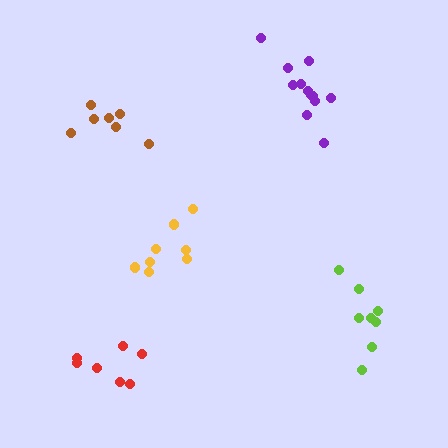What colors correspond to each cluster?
The clusters are colored: lime, red, purple, brown, yellow.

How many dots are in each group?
Group 1: 8 dots, Group 2: 7 dots, Group 3: 12 dots, Group 4: 7 dots, Group 5: 8 dots (42 total).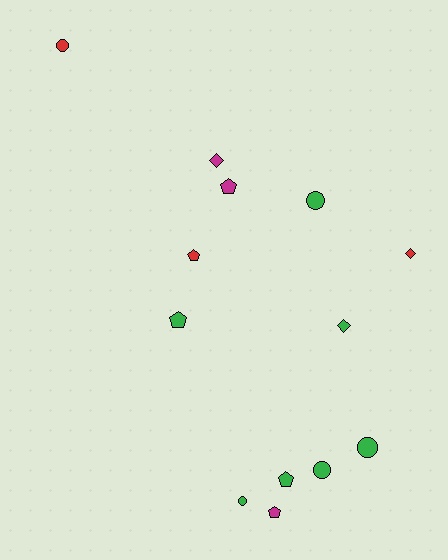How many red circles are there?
There is 1 red circle.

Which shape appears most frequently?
Pentagon, with 5 objects.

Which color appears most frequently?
Green, with 7 objects.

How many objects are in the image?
There are 13 objects.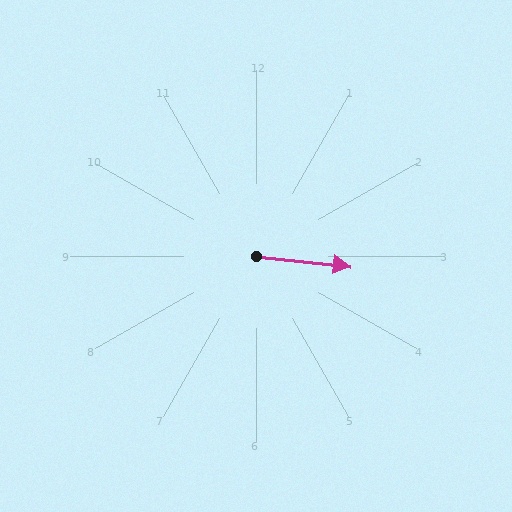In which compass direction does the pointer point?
East.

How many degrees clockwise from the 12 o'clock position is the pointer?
Approximately 96 degrees.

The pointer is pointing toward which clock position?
Roughly 3 o'clock.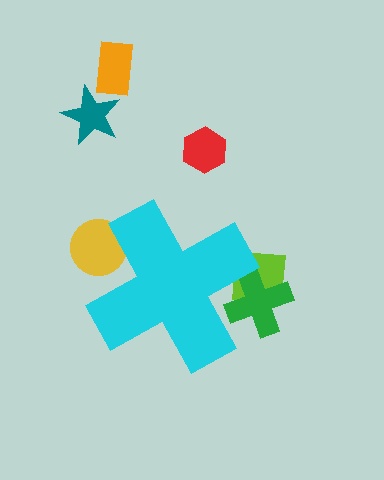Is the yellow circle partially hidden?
Yes, the yellow circle is partially hidden behind the cyan cross.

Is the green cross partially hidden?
Yes, the green cross is partially hidden behind the cyan cross.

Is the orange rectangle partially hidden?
No, the orange rectangle is fully visible.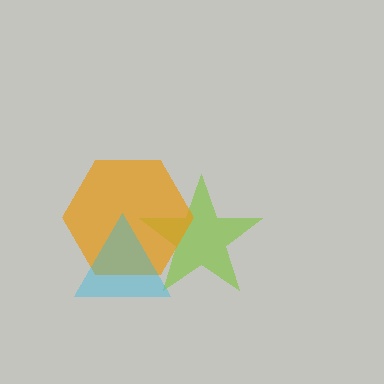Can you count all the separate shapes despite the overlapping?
Yes, there are 3 separate shapes.